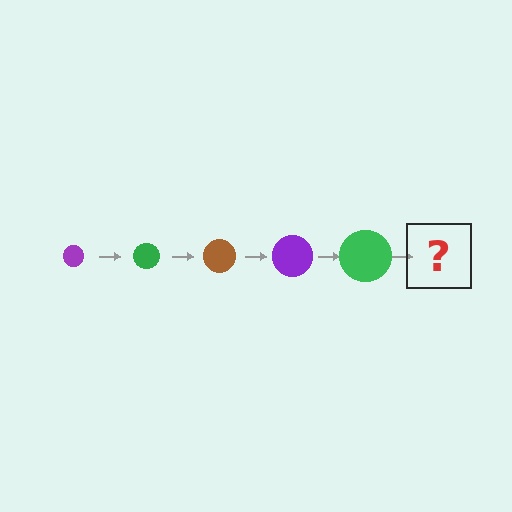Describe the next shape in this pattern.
It should be a brown circle, larger than the previous one.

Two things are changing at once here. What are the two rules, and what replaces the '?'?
The two rules are that the circle grows larger each step and the color cycles through purple, green, and brown. The '?' should be a brown circle, larger than the previous one.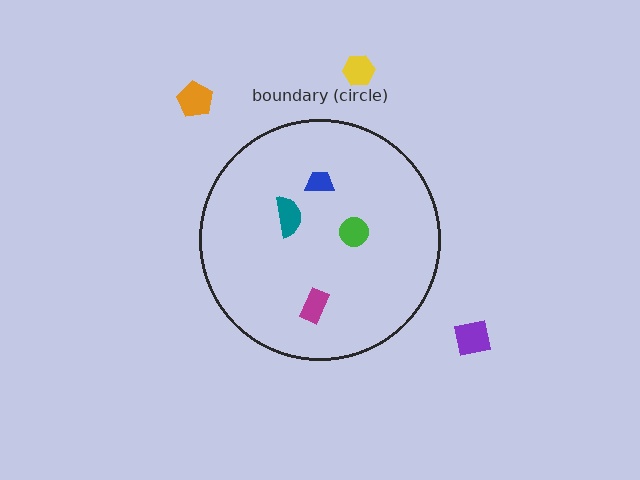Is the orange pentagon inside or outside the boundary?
Outside.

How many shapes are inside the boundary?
4 inside, 3 outside.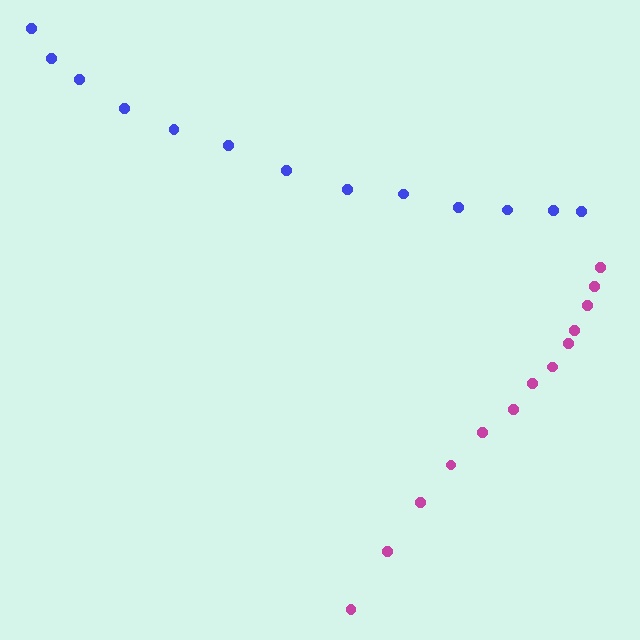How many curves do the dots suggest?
There are 2 distinct paths.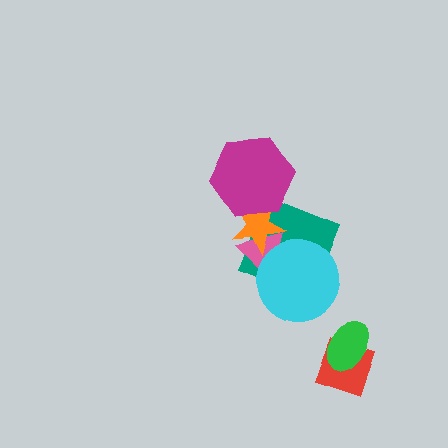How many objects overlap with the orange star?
3 objects overlap with the orange star.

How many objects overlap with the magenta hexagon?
1 object overlaps with the magenta hexagon.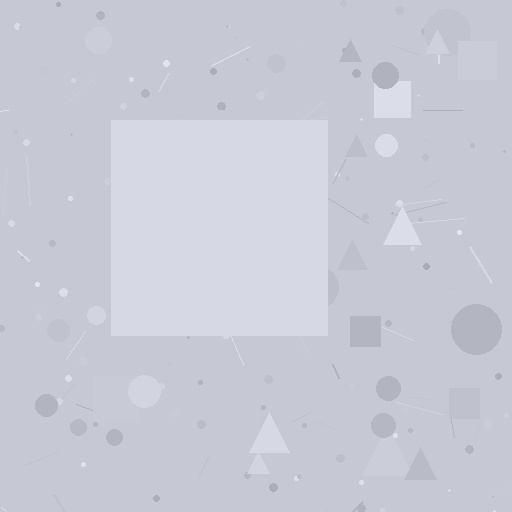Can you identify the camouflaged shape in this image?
The camouflaged shape is a square.